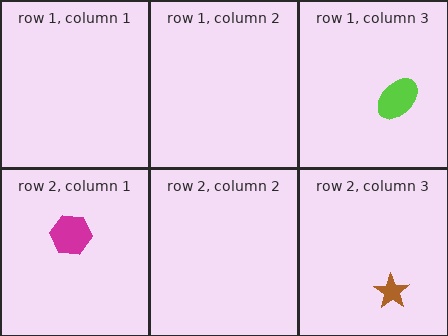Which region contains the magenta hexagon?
The row 2, column 1 region.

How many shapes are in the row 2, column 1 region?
1.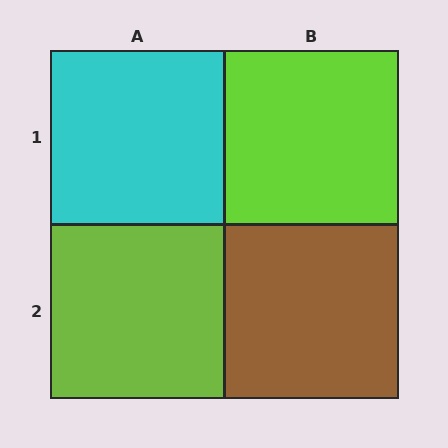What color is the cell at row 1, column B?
Lime.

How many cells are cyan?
1 cell is cyan.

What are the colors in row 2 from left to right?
Lime, brown.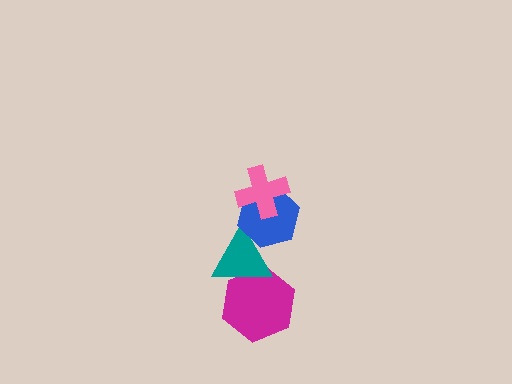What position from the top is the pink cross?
The pink cross is 1st from the top.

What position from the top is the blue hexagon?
The blue hexagon is 2nd from the top.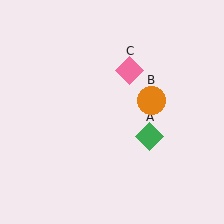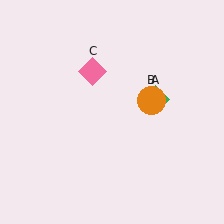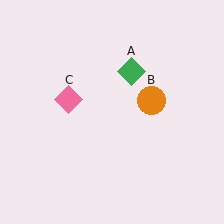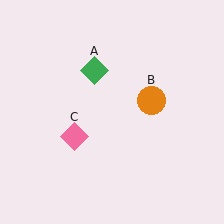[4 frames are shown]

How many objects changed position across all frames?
2 objects changed position: green diamond (object A), pink diamond (object C).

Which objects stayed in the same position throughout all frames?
Orange circle (object B) remained stationary.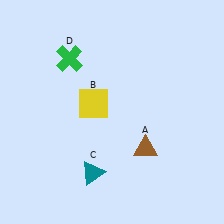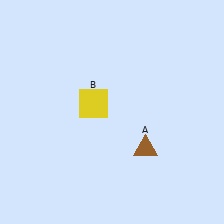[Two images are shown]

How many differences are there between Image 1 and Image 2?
There are 2 differences between the two images.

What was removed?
The green cross (D), the teal triangle (C) were removed in Image 2.